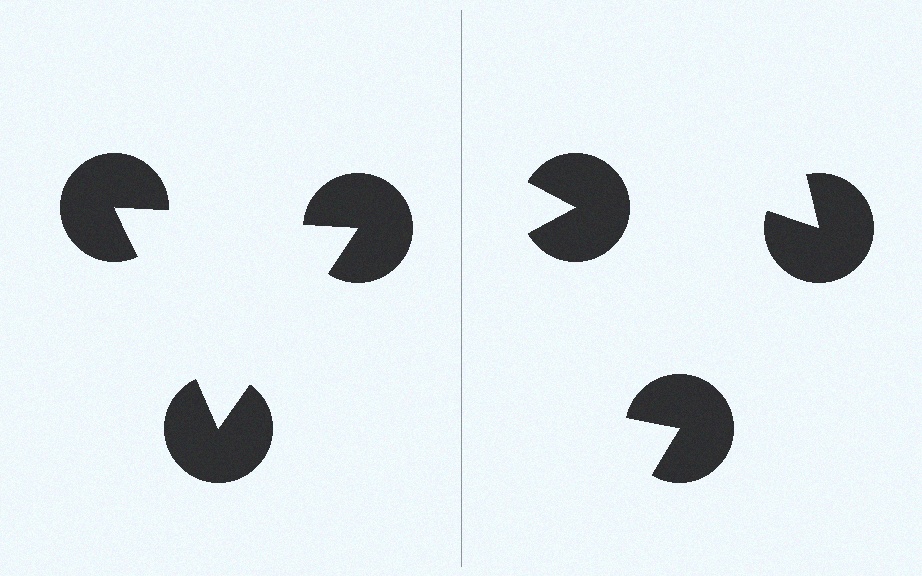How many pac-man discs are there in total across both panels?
6 — 3 on each side.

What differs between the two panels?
The pac-man discs are positioned identically on both sides; only the wedge orientations differ. On the left they align to a triangle; on the right they are misaligned.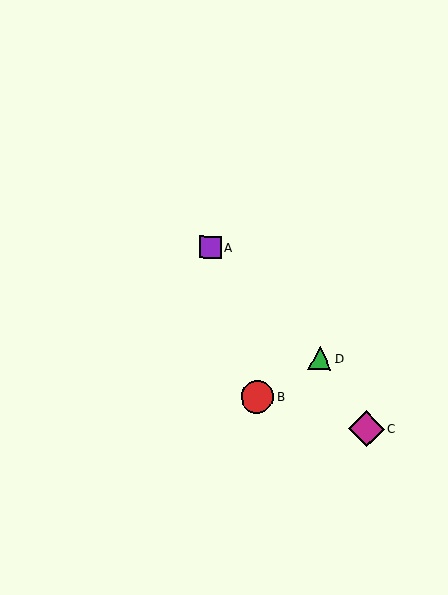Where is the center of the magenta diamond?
The center of the magenta diamond is at (366, 429).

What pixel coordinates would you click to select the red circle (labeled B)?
Click at (257, 396) to select the red circle B.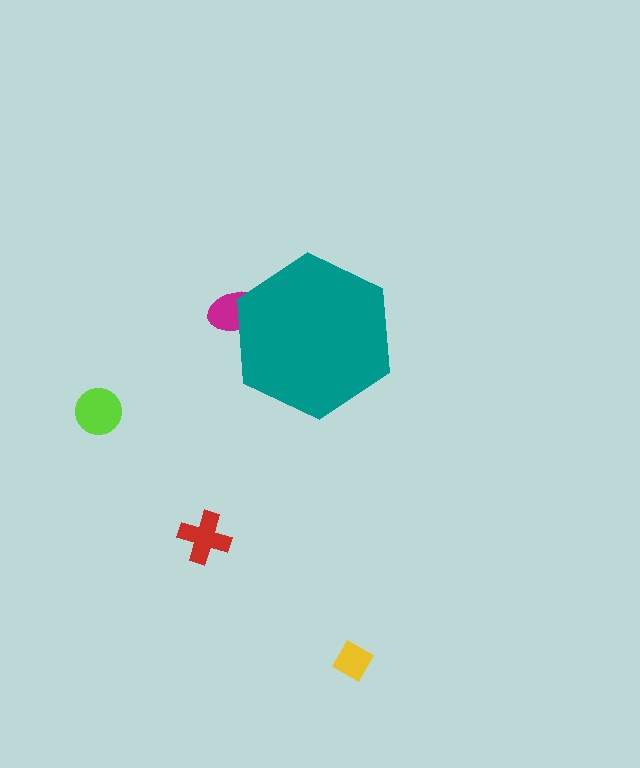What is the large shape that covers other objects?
A teal hexagon.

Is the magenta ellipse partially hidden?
Yes, the magenta ellipse is partially hidden behind the teal hexagon.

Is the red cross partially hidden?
No, the red cross is fully visible.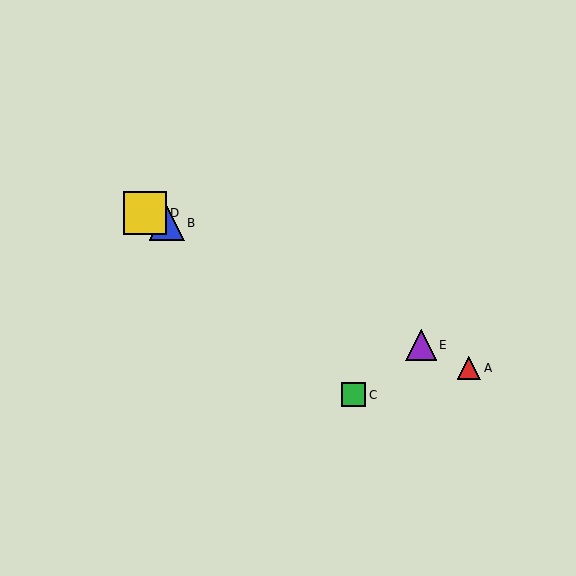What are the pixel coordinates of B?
Object B is at (167, 223).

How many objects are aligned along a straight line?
4 objects (A, B, D, E) are aligned along a straight line.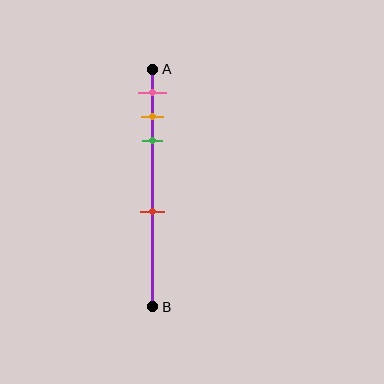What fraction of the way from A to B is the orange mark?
The orange mark is approximately 20% (0.2) of the way from A to B.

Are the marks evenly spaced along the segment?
No, the marks are not evenly spaced.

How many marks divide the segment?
There are 4 marks dividing the segment.